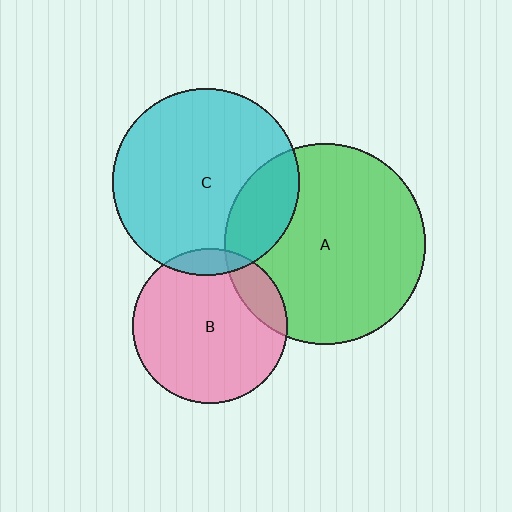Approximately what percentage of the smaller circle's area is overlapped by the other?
Approximately 15%.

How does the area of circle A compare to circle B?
Approximately 1.7 times.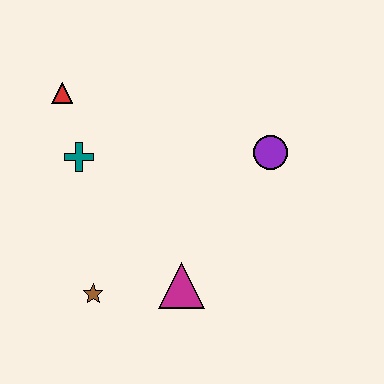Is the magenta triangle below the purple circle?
Yes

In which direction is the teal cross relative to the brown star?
The teal cross is above the brown star.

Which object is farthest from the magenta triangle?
The red triangle is farthest from the magenta triangle.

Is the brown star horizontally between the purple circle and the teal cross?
Yes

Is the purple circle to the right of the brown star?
Yes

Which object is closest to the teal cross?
The red triangle is closest to the teal cross.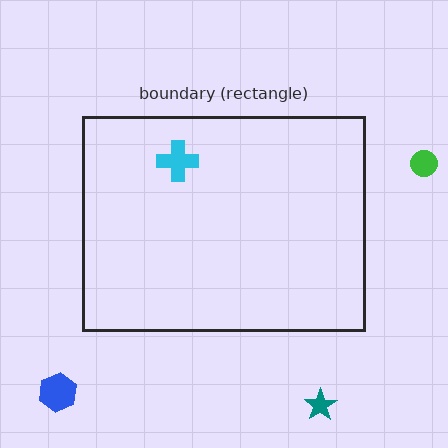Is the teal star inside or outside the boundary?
Outside.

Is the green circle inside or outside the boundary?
Outside.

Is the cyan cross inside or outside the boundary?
Inside.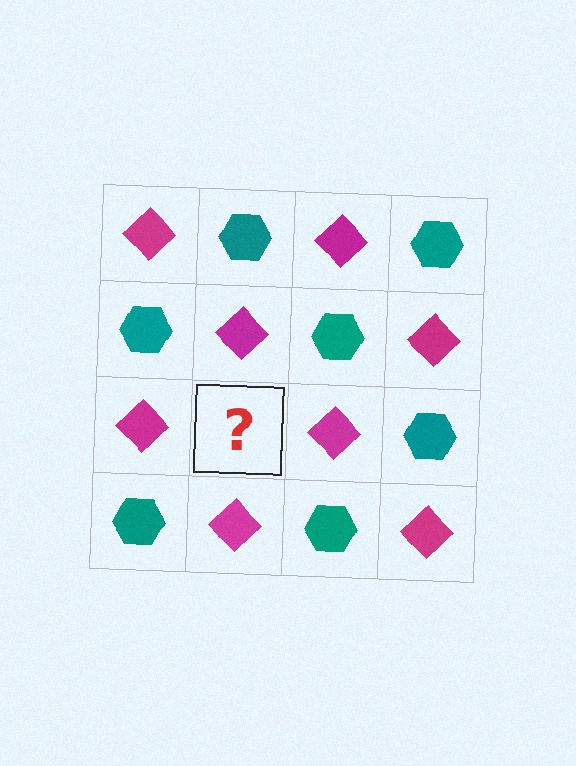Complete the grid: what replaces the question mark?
The question mark should be replaced with a teal hexagon.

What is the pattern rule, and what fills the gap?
The rule is that it alternates magenta diamond and teal hexagon in a checkerboard pattern. The gap should be filled with a teal hexagon.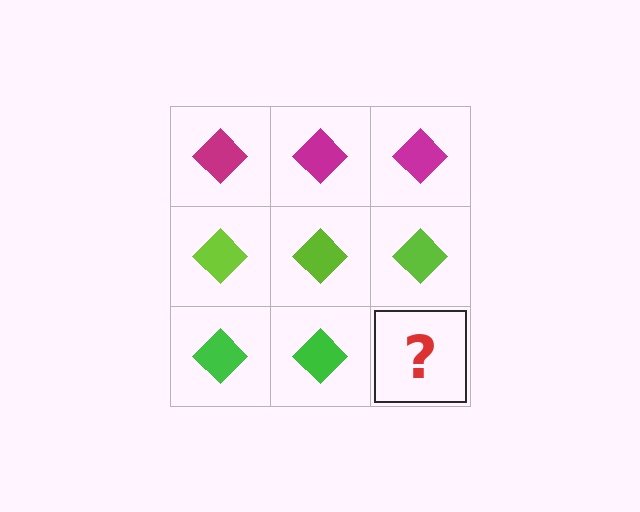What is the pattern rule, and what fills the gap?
The rule is that each row has a consistent color. The gap should be filled with a green diamond.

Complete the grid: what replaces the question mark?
The question mark should be replaced with a green diamond.